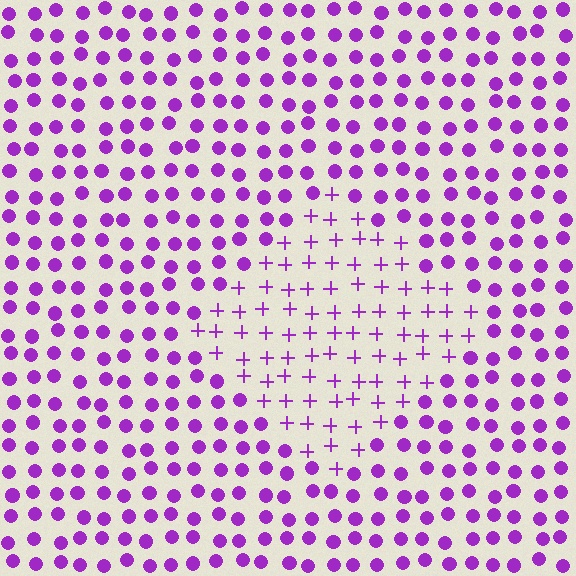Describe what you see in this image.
The image is filled with small purple elements arranged in a uniform grid. A diamond-shaped region contains plus signs, while the surrounding area contains circles. The boundary is defined purely by the change in element shape.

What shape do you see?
I see a diamond.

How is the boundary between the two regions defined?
The boundary is defined by a change in element shape: plus signs inside vs. circles outside. All elements share the same color and spacing.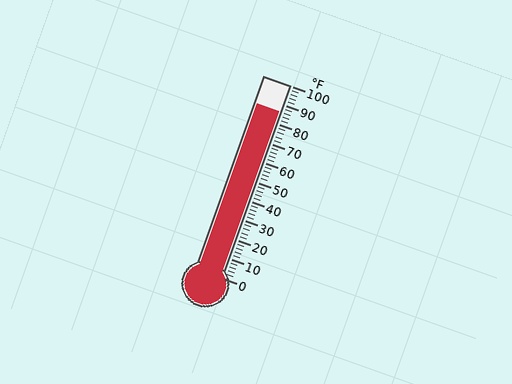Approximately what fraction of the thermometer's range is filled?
The thermometer is filled to approximately 85% of its range.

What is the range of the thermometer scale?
The thermometer scale ranges from 0°F to 100°F.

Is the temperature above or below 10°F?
The temperature is above 10°F.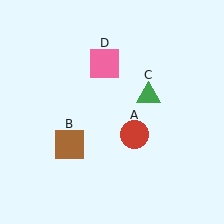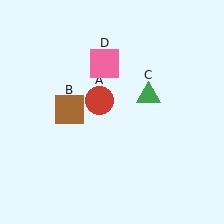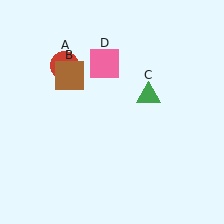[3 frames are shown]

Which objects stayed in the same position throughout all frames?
Green triangle (object C) and pink square (object D) remained stationary.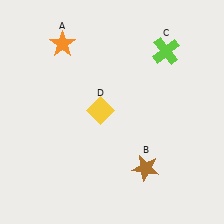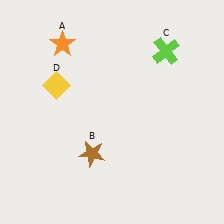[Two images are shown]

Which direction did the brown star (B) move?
The brown star (B) moved left.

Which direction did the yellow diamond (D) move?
The yellow diamond (D) moved left.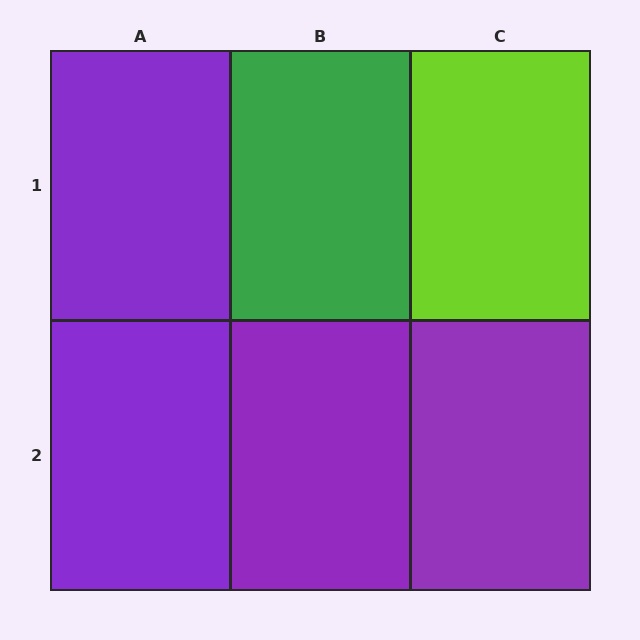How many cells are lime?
1 cell is lime.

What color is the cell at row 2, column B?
Purple.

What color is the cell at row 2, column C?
Purple.